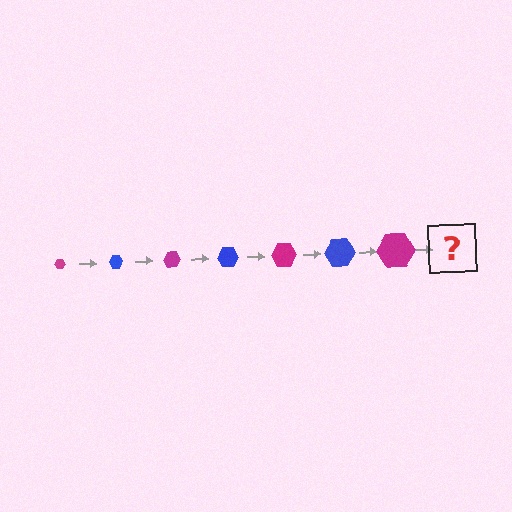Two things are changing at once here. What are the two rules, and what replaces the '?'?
The two rules are that the hexagon grows larger each step and the color cycles through magenta and blue. The '?' should be a blue hexagon, larger than the previous one.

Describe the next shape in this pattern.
It should be a blue hexagon, larger than the previous one.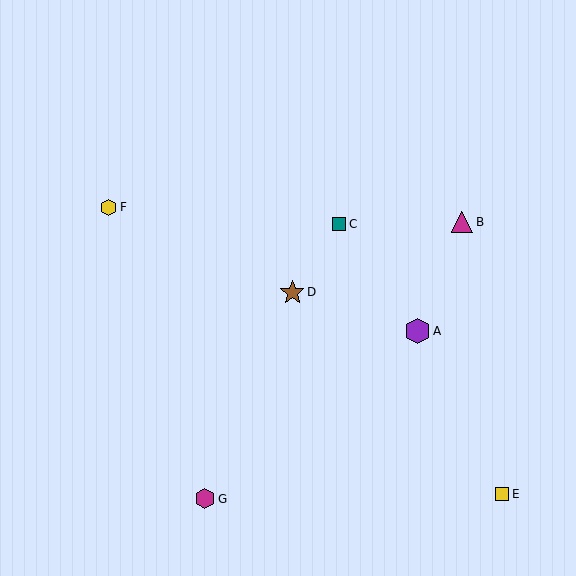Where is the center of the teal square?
The center of the teal square is at (339, 224).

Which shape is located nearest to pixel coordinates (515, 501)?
The yellow square (labeled E) at (502, 494) is nearest to that location.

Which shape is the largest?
The purple hexagon (labeled A) is the largest.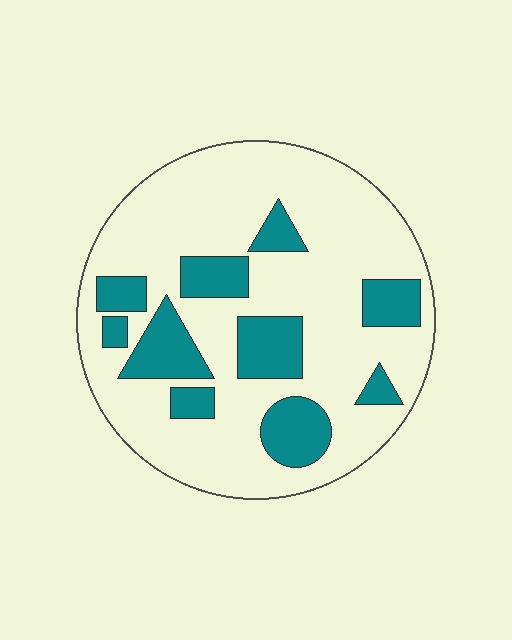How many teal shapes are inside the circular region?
10.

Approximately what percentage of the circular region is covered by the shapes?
Approximately 25%.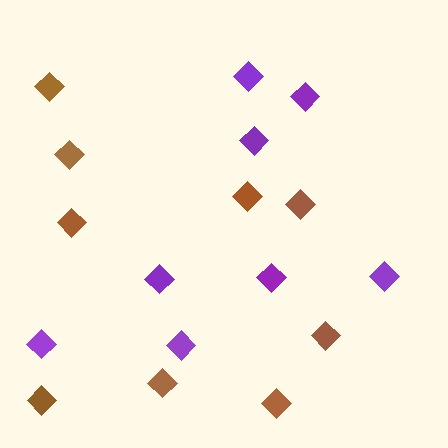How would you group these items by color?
There are 2 groups: one group of purple diamonds (8) and one group of brown diamonds (9).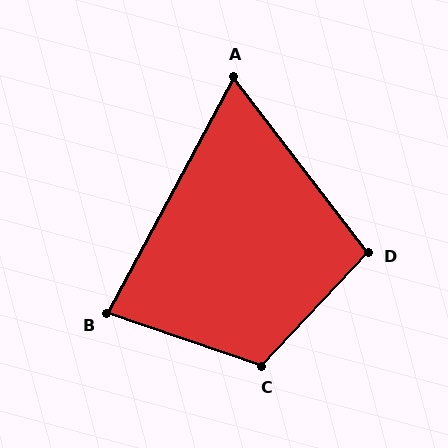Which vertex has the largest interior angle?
C, at approximately 114 degrees.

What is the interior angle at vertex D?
Approximately 99 degrees (obtuse).